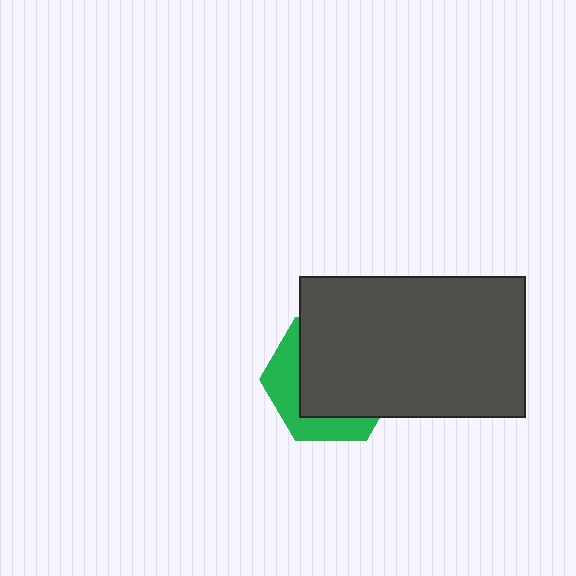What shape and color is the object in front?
The object in front is a dark gray rectangle.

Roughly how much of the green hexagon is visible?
A small part of it is visible (roughly 34%).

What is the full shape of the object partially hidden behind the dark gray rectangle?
The partially hidden object is a green hexagon.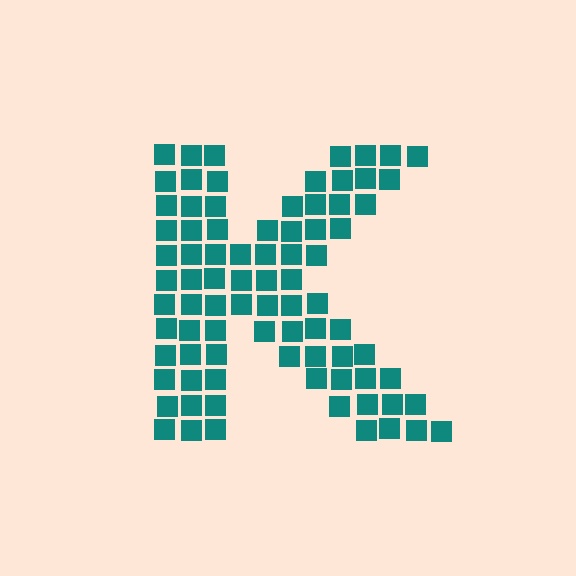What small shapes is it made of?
It is made of small squares.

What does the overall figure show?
The overall figure shows the letter K.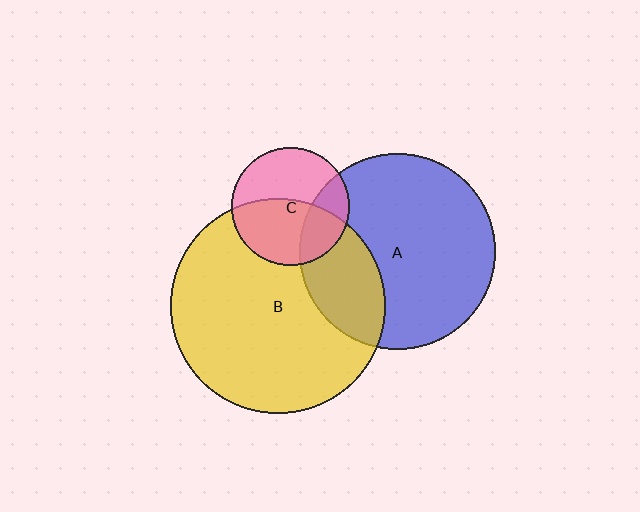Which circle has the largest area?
Circle B (yellow).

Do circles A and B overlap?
Yes.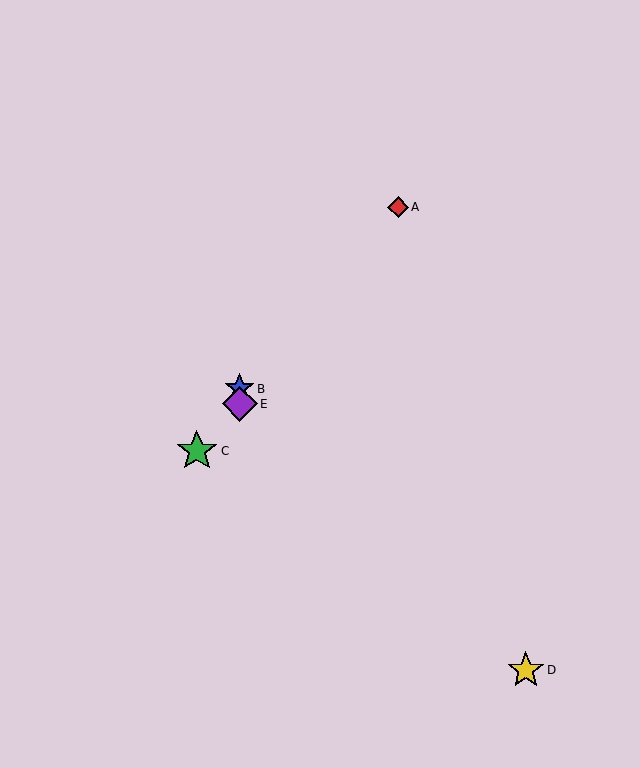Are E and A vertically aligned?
No, E is at x≈240 and A is at x≈398.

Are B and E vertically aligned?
Yes, both are at x≈240.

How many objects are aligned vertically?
2 objects (B, E) are aligned vertically.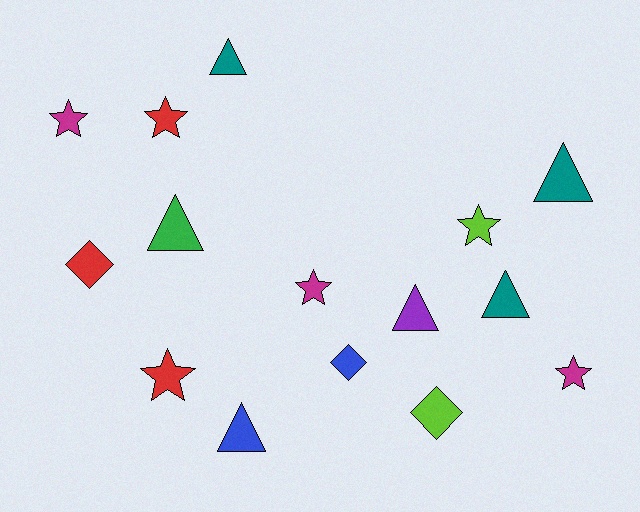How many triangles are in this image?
There are 6 triangles.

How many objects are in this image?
There are 15 objects.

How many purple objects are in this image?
There is 1 purple object.